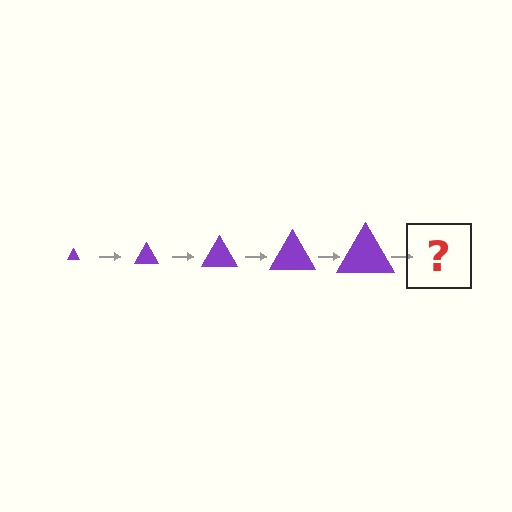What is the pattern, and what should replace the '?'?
The pattern is that the triangle gets progressively larger each step. The '?' should be a purple triangle, larger than the previous one.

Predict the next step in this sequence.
The next step is a purple triangle, larger than the previous one.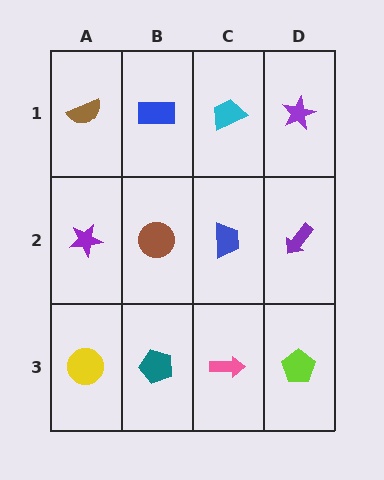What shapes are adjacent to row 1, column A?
A purple star (row 2, column A), a blue rectangle (row 1, column B).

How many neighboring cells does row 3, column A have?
2.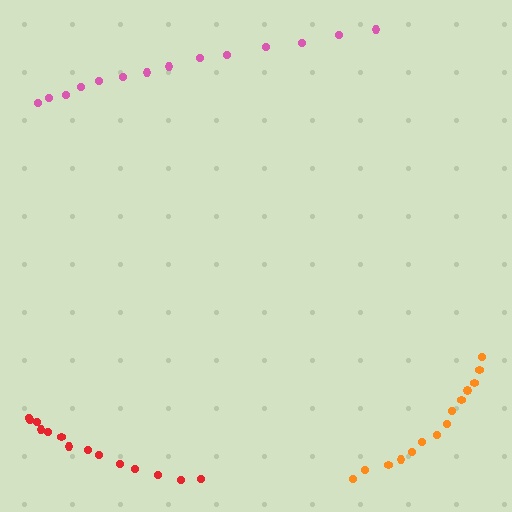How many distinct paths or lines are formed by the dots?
There are 3 distinct paths.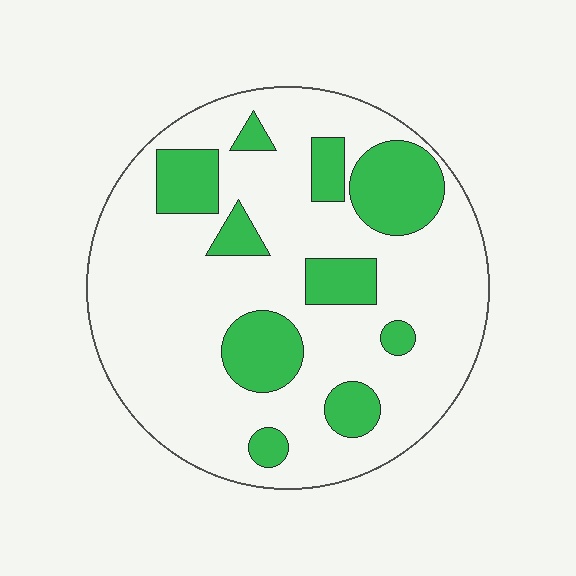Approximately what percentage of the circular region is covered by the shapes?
Approximately 25%.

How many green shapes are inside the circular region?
10.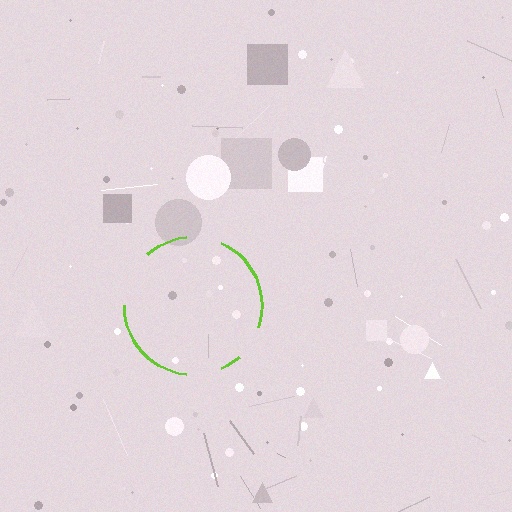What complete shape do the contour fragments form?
The contour fragments form a circle.